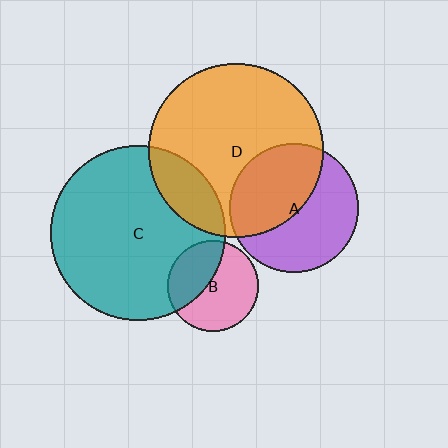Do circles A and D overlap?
Yes.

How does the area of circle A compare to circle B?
Approximately 2.0 times.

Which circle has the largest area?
Circle C (teal).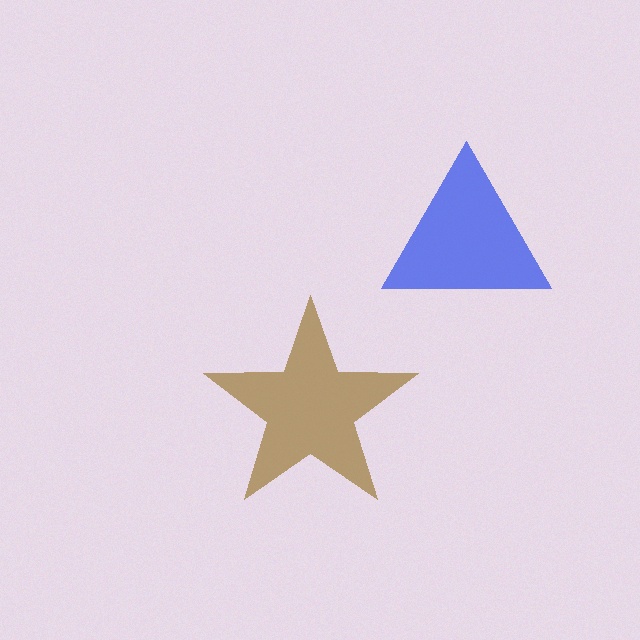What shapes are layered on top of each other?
The layered shapes are: a brown star, a blue triangle.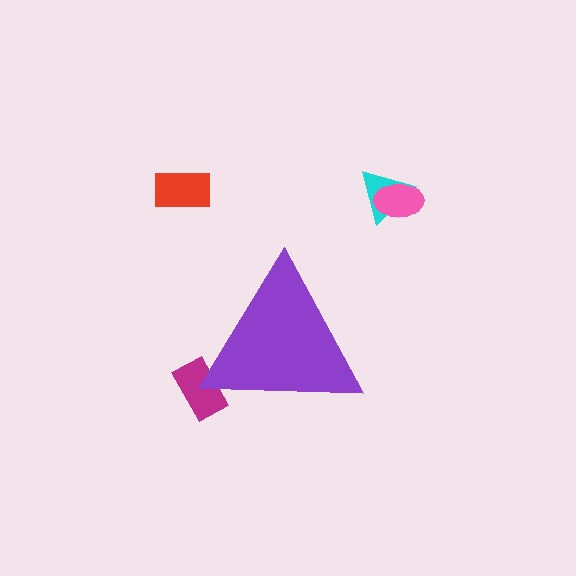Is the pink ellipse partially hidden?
No, the pink ellipse is fully visible.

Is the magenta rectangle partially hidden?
Yes, the magenta rectangle is partially hidden behind the purple triangle.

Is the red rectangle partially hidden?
No, the red rectangle is fully visible.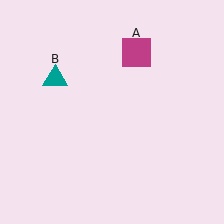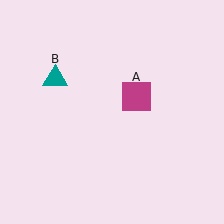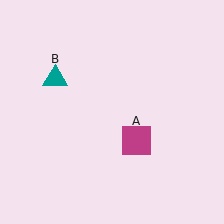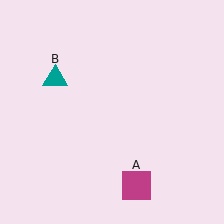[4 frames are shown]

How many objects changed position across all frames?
1 object changed position: magenta square (object A).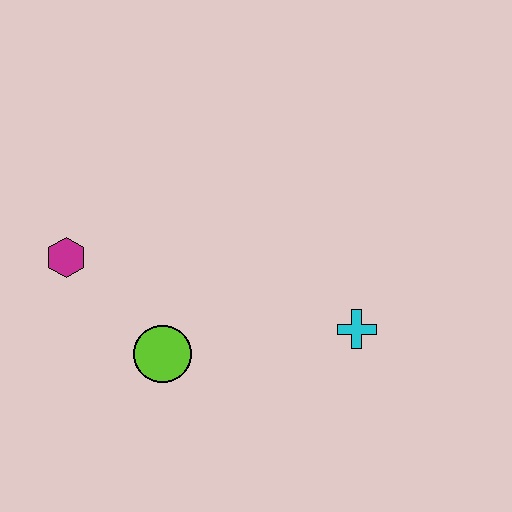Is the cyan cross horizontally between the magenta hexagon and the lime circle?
No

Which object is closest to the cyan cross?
The lime circle is closest to the cyan cross.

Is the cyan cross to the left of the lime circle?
No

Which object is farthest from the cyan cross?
The magenta hexagon is farthest from the cyan cross.